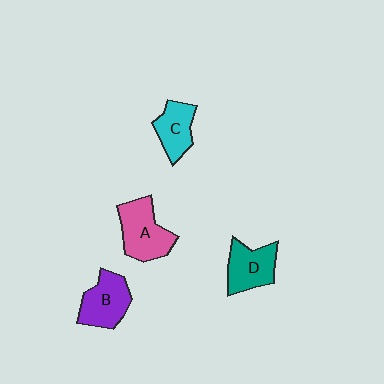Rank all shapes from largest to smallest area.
From largest to smallest: A (pink), B (purple), D (teal), C (cyan).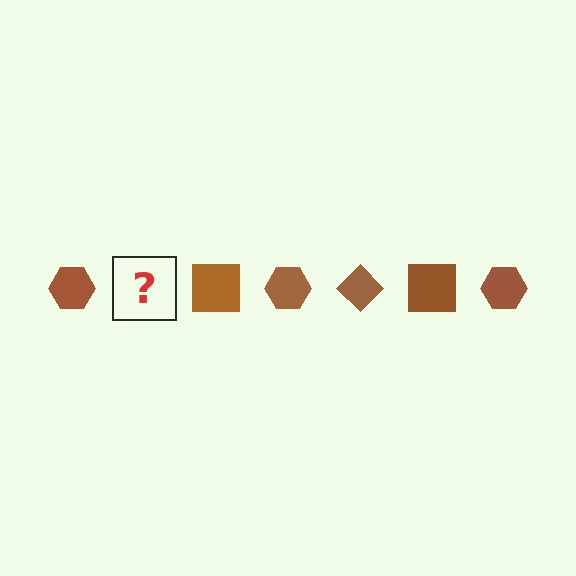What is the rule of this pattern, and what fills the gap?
The rule is that the pattern cycles through hexagon, diamond, square shapes in brown. The gap should be filled with a brown diamond.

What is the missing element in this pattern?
The missing element is a brown diamond.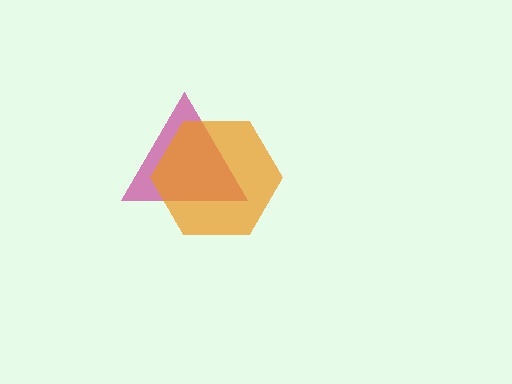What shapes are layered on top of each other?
The layered shapes are: a magenta triangle, an orange hexagon.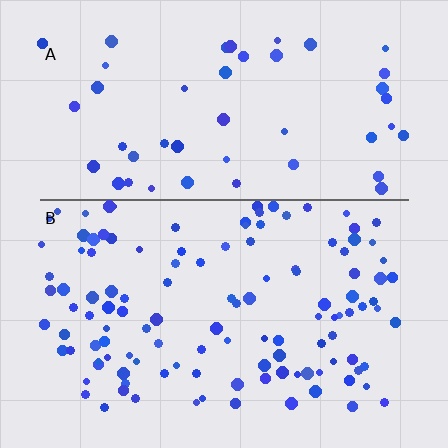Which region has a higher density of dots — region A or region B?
B (the bottom).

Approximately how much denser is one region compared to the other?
Approximately 2.5× — region B over region A.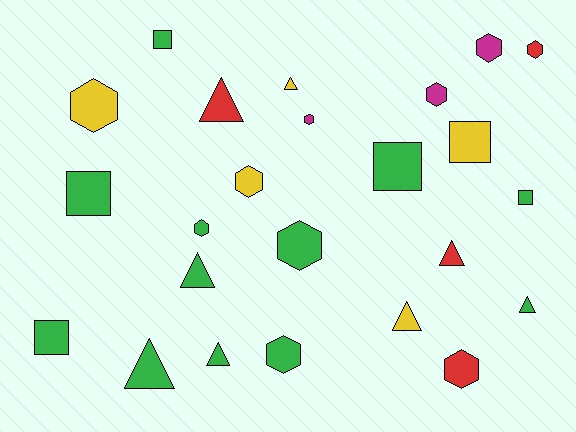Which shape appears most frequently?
Hexagon, with 10 objects.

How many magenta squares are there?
There are no magenta squares.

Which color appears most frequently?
Green, with 12 objects.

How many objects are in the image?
There are 24 objects.